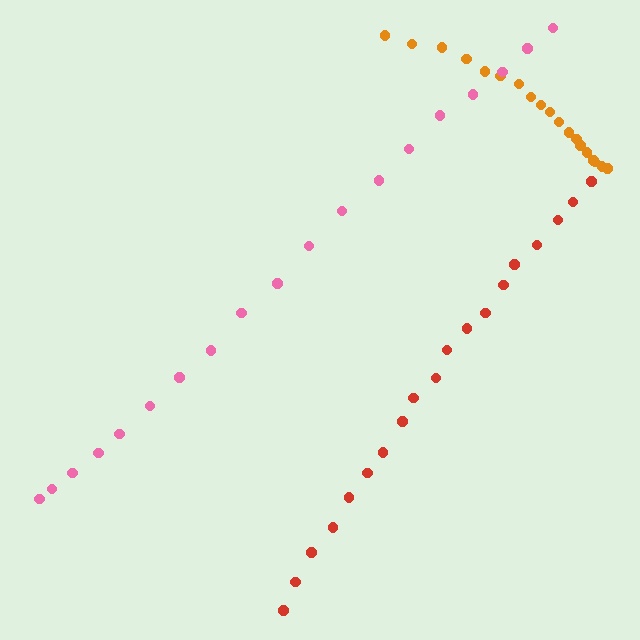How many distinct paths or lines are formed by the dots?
There are 3 distinct paths.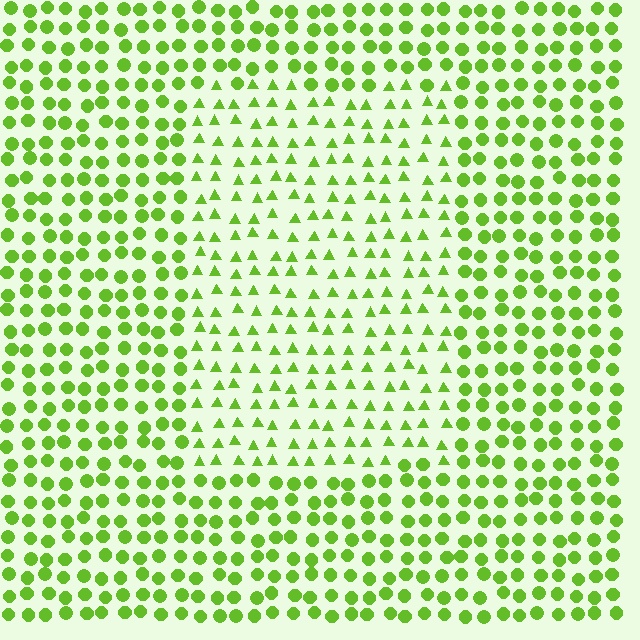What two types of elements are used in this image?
The image uses triangles inside the rectangle region and circles outside it.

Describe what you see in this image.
The image is filled with small lime elements arranged in a uniform grid. A rectangle-shaped region contains triangles, while the surrounding area contains circles. The boundary is defined purely by the change in element shape.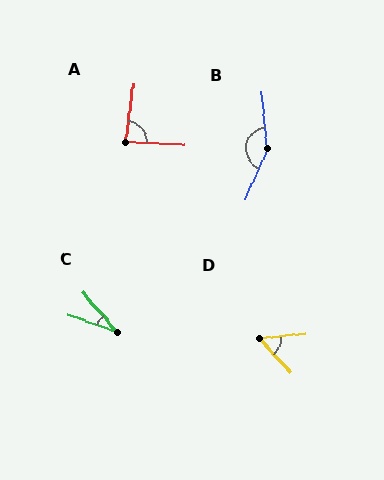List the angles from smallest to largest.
C (29°), D (52°), A (84°), B (151°).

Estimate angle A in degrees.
Approximately 84 degrees.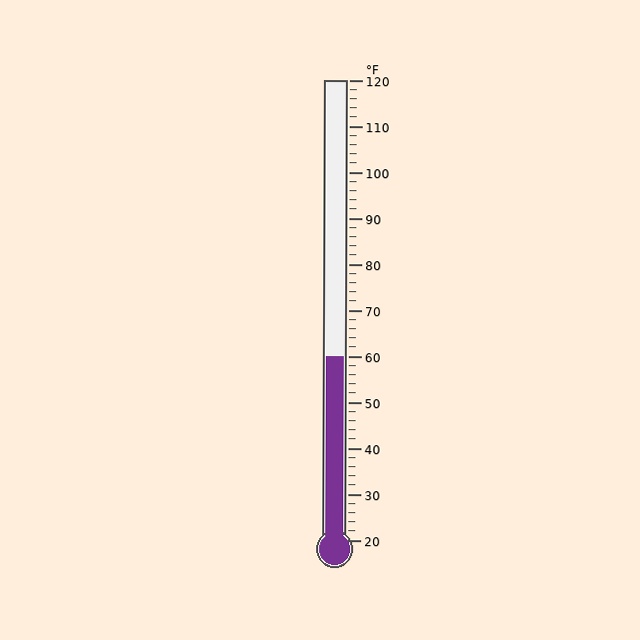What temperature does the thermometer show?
The thermometer shows approximately 60°F.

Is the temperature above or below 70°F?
The temperature is below 70°F.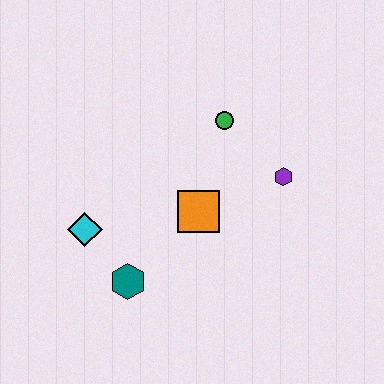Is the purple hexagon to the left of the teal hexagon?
No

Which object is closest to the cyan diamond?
The teal hexagon is closest to the cyan diamond.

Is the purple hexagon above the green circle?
No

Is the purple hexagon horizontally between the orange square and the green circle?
No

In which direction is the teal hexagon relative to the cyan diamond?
The teal hexagon is below the cyan diamond.